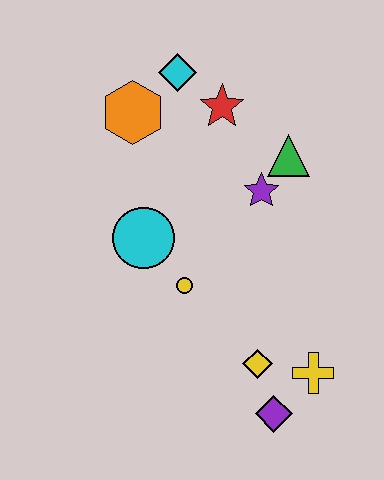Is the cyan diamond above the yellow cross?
Yes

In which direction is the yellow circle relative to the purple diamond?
The yellow circle is above the purple diamond.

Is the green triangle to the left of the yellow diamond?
No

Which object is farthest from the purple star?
The purple diamond is farthest from the purple star.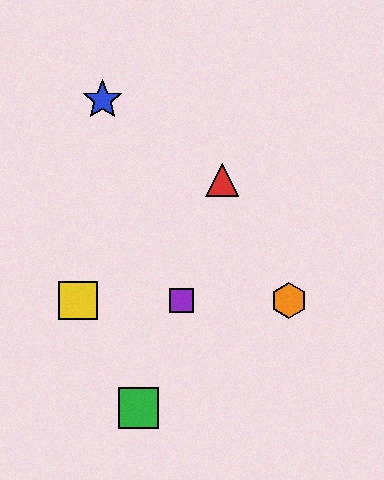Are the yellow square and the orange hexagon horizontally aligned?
Yes, both are at y≈300.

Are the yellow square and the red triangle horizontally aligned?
No, the yellow square is at y≈300 and the red triangle is at y≈180.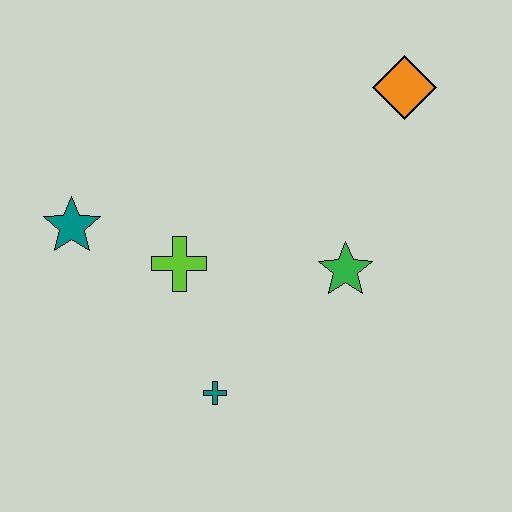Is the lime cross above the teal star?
No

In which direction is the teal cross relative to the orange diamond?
The teal cross is below the orange diamond.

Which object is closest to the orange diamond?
The green star is closest to the orange diamond.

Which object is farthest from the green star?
The teal star is farthest from the green star.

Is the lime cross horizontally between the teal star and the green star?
Yes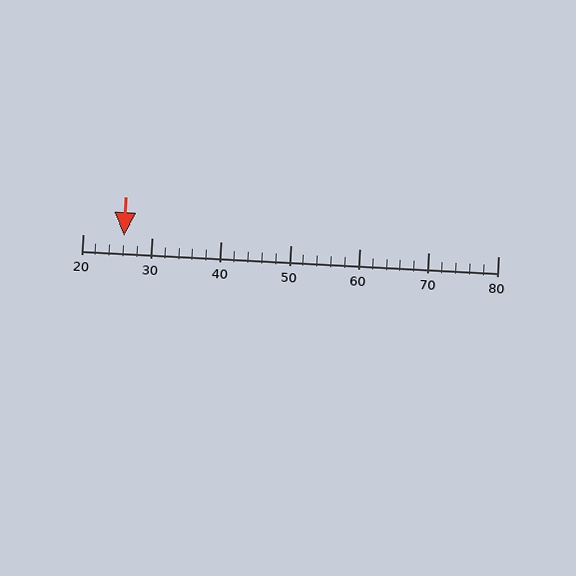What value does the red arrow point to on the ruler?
The red arrow points to approximately 26.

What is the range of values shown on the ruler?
The ruler shows values from 20 to 80.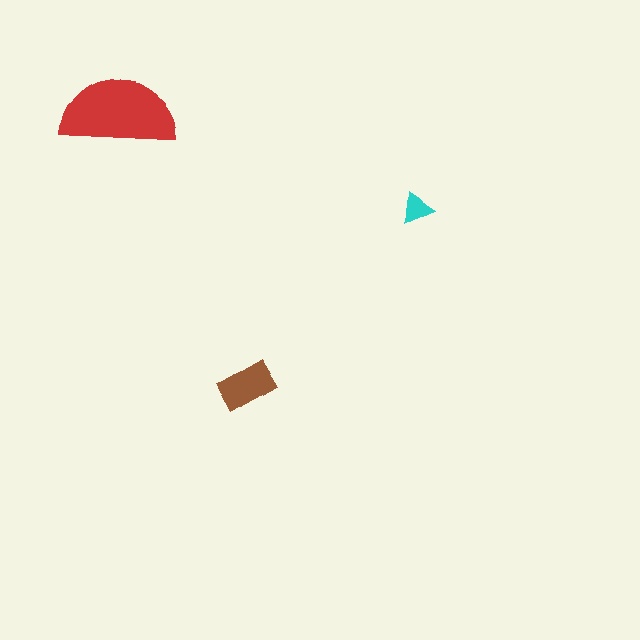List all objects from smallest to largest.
The cyan triangle, the brown rectangle, the red semicircle.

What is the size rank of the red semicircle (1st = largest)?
1st.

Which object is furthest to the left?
The red semicircle is leftmost.